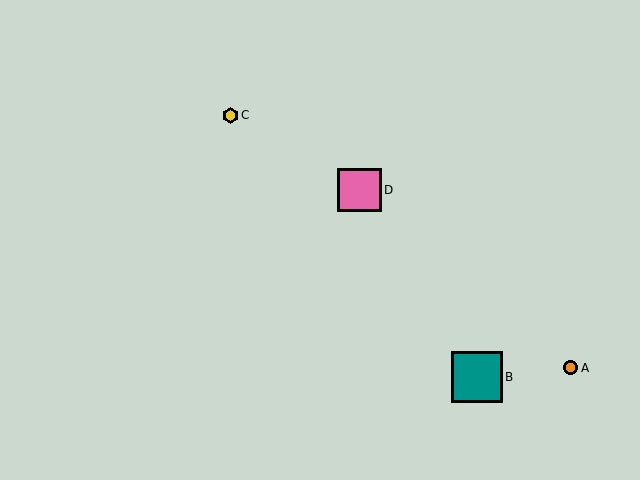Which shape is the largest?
The teal square (labeled B) is the largest.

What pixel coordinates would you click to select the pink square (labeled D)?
Click at (359, 190) to select the pink square D.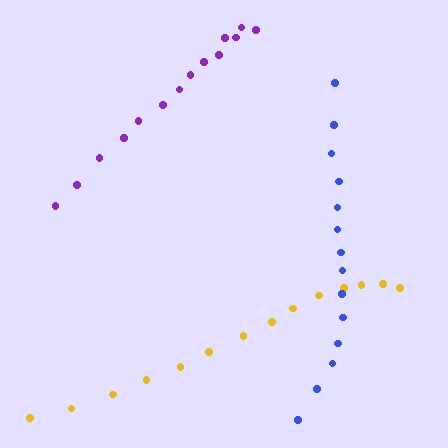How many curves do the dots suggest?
There are 3 distinct paths.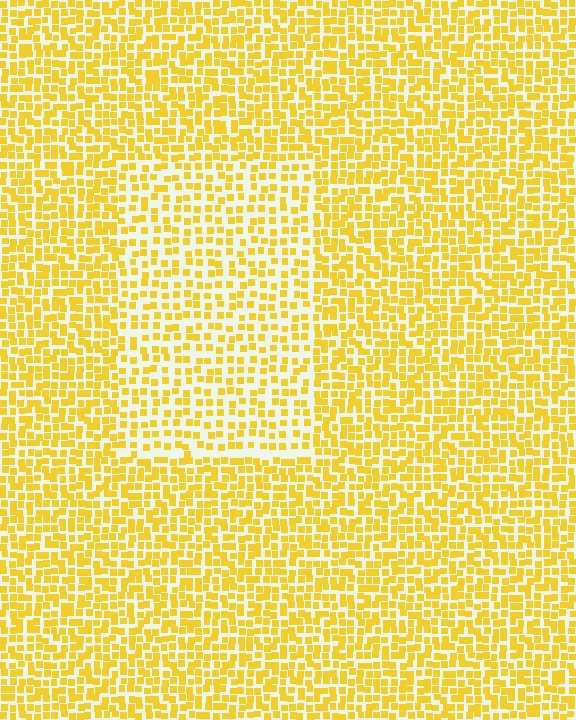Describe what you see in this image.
The image contains small yellow elements arranged at two different densities. A rectangle-shaped region is visible where the elements are less densely packed than the surrounding area.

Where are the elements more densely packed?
The elements are more densely packed outside the rectangle boundary.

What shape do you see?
I see a rectangle.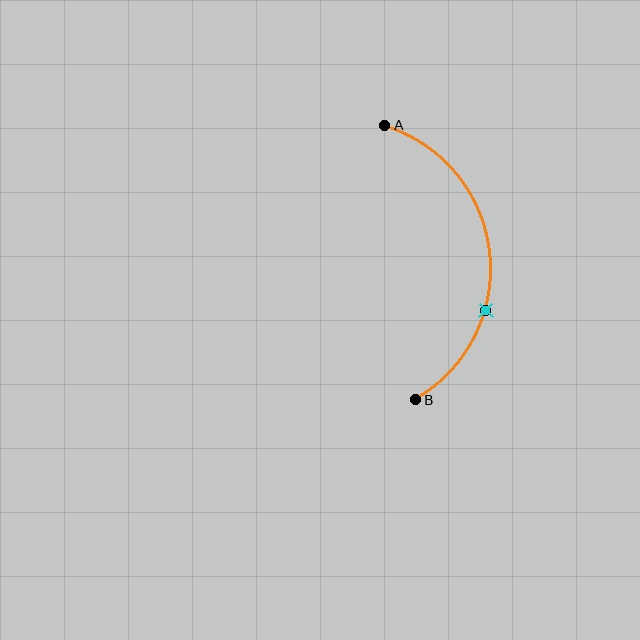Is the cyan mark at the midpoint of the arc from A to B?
No. The cyan mark lies on the arc but is closer to endpoint B. The arc midpoint would be at the point on the curve equidistant along the arc from both A and B.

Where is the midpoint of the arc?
The arc midpoint is the point on the curve farthest from the straight line joining A and B. It sits to the right of that line.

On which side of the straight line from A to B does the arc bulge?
The arc bulges to the right of the straight line connecting A and B.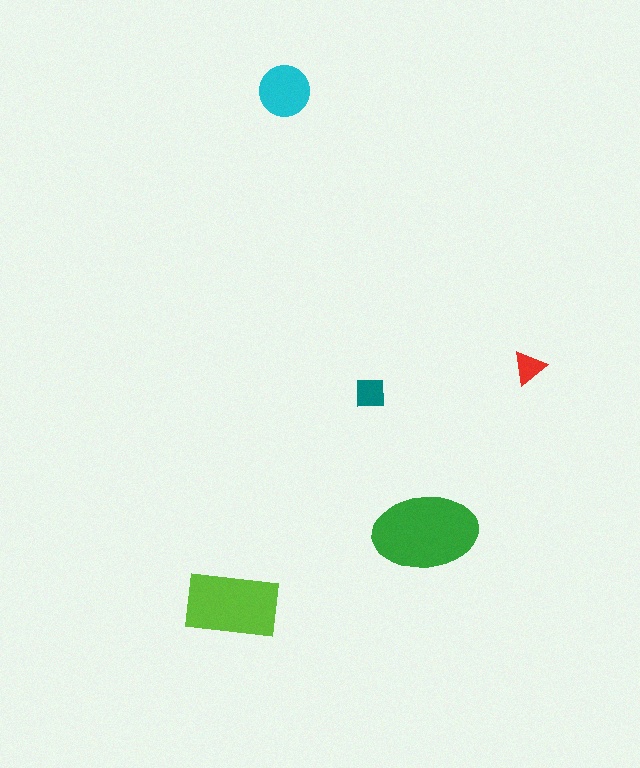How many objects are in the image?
There are 5 objects in the image.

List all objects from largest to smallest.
The green ellipse, the lime rectangle, the cyan circle, the teal square, the red triangle.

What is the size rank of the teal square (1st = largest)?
4th.